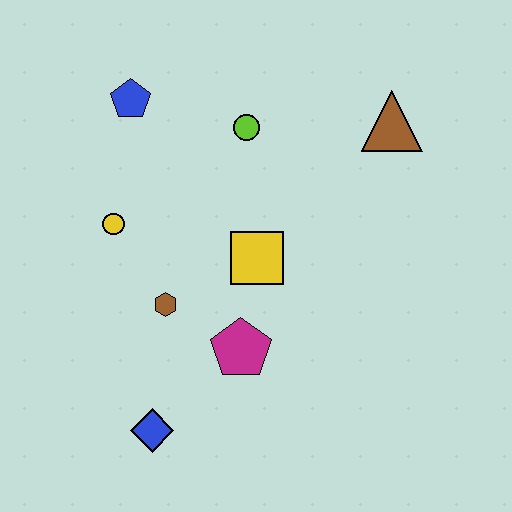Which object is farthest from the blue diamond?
The brown triangle is farthest from the blue diamond.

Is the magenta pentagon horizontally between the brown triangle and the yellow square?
No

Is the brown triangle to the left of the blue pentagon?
No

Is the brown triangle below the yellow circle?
No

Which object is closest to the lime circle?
The blue pentagon is closest to the lime circle.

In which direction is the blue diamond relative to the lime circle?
The blue diamond is below the lime circle.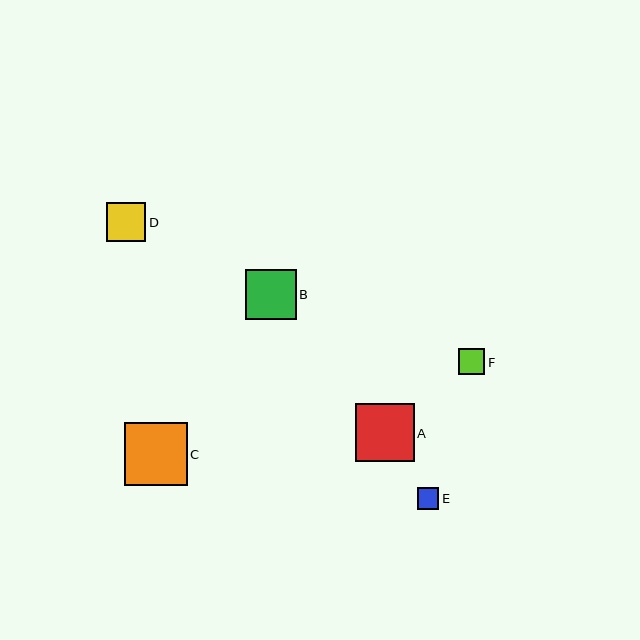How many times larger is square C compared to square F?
Square C is approximately 2.4 times the size of square F.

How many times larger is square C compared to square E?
Square C is approximately 3.0 times the size of square E.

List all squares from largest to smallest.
From largest to smallest: C, A, B, D, F, E.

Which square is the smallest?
Square E is the smallest with a size of approximately 21 pixels.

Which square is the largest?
Square C is the largest with a size of approximately 63 pixels.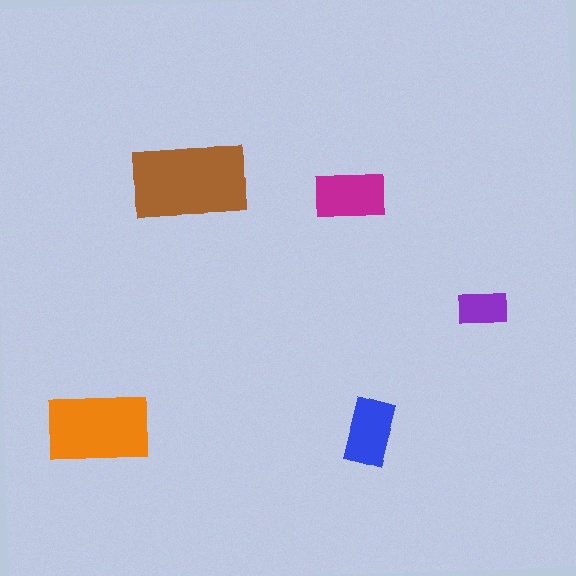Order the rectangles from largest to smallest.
the brown one, the orange one, the magenta one, the blue one, the purple one.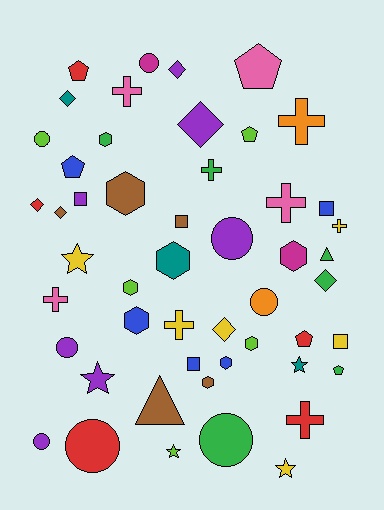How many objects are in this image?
There are 50 objects.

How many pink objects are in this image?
There are 4 pink objects.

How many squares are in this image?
There are 5 squares.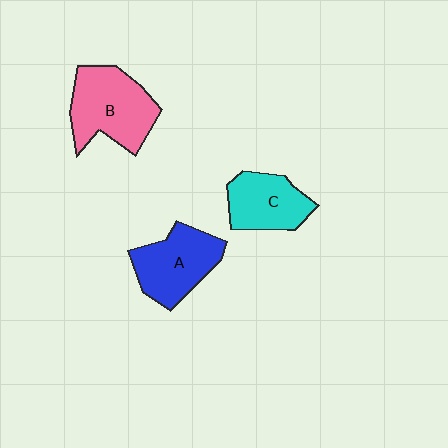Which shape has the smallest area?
Shape C (cyan).